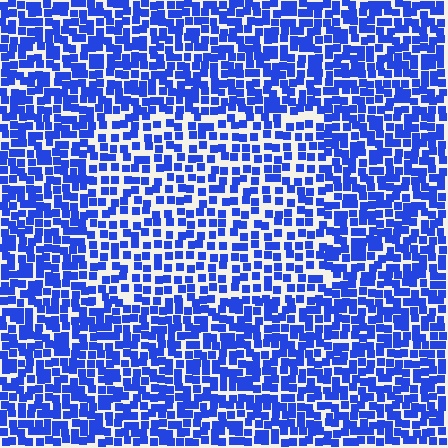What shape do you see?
I see a rectangle.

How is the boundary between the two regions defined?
The boundary is defined by a change in element density (approximately 1.6x ratio). All elements are the same color, size, and shape.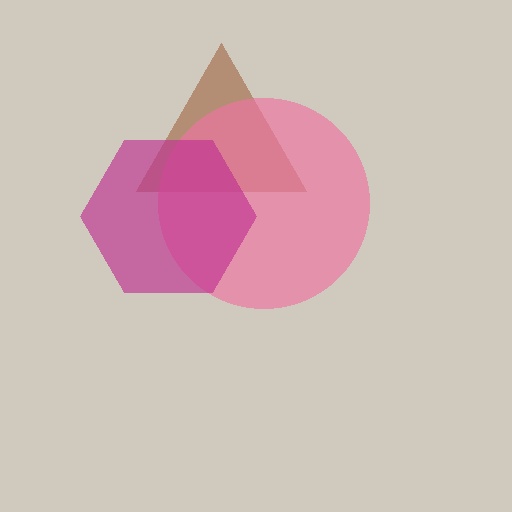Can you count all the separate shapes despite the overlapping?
Yes, there are 3 separate shapes.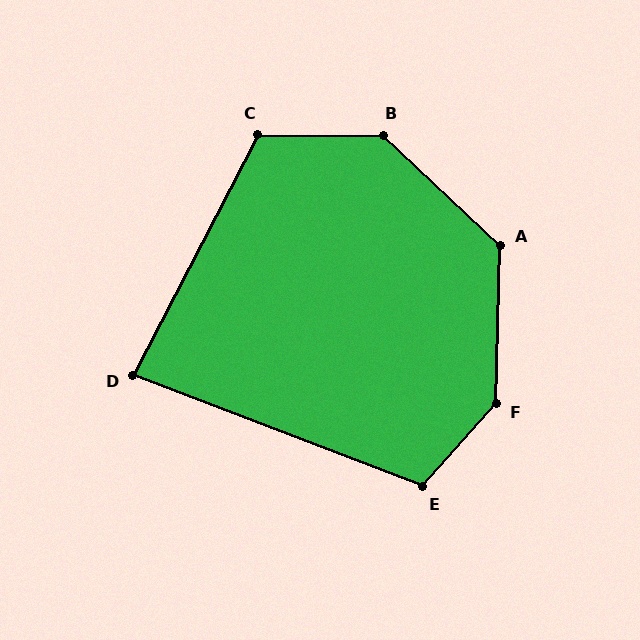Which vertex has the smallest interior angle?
D, at approximately 83 degrees.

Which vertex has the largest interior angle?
F, at approximately 140 degrees.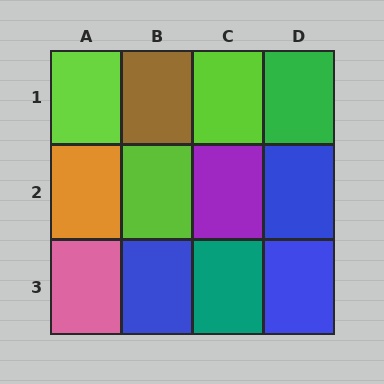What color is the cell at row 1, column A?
Lime.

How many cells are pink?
1 cell is pink.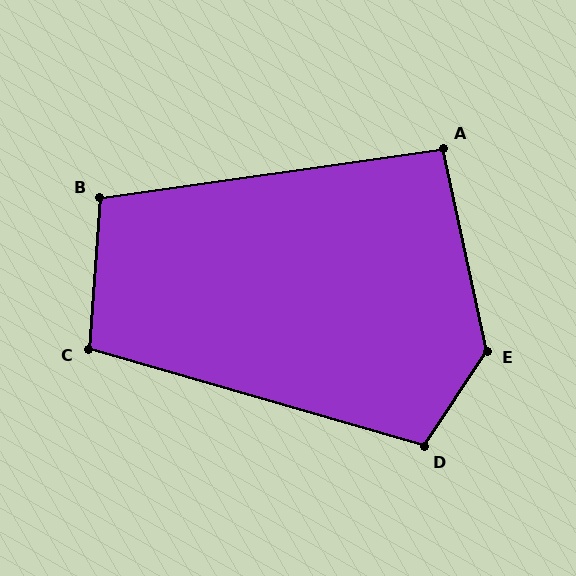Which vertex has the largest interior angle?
E, at approximately 135 degrees.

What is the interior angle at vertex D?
Approximately 107 degrees (obtuse).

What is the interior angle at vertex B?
Approximately 102 degrees (obtuse).